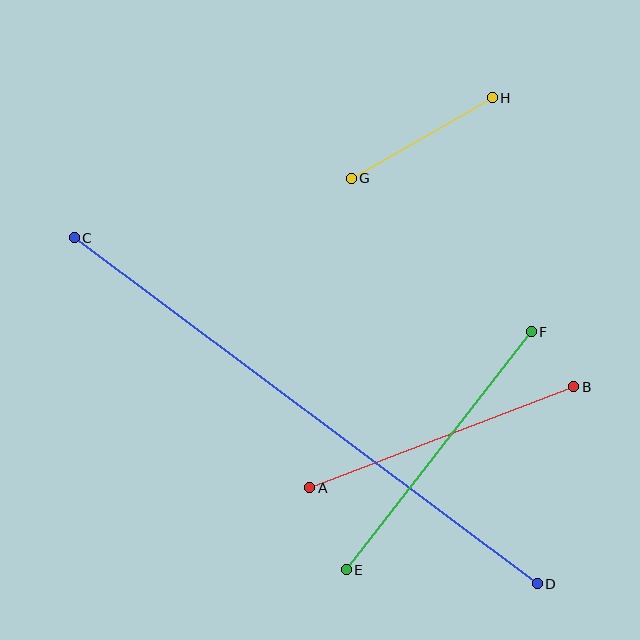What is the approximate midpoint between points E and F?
The midpoint is at approximately (439, 451) pixels.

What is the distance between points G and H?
The distance is approximately 162 pixels.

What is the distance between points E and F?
The distance is approximately 301 pixels.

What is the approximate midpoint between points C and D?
The midpoint is at approximately (306, 411) pixels.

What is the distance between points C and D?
The distance is approximately 578 pixels.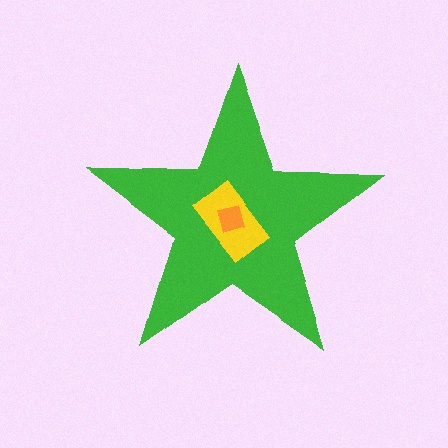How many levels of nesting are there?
3.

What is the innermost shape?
The orange square.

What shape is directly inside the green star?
The yellow rectangle.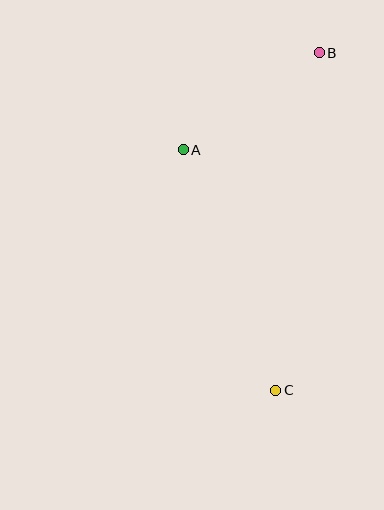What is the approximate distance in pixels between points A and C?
The distance between A and C is approximately 258 pixels.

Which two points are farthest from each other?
Points B and C are farthest from each other.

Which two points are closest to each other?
Points A and B are closest to each other.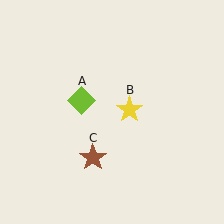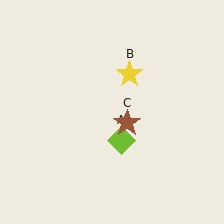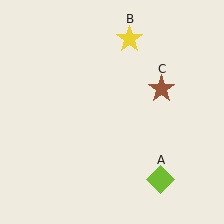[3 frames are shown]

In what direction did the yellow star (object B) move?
The yellow star (object B) moved up.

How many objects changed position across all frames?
3 objects changed position: lime diamond (object A), yellow star (object B), brown star (object C).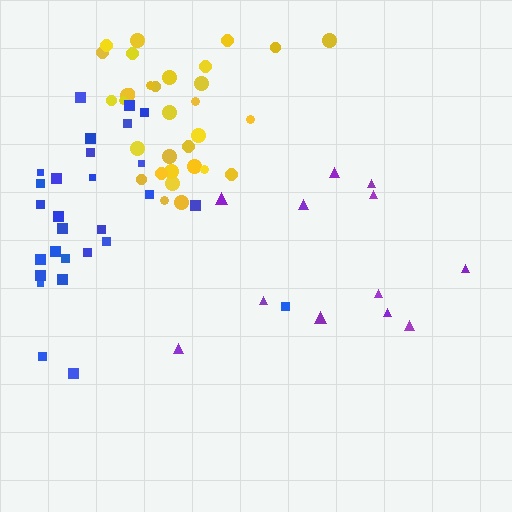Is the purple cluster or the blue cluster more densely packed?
Blue.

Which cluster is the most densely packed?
Yellow.